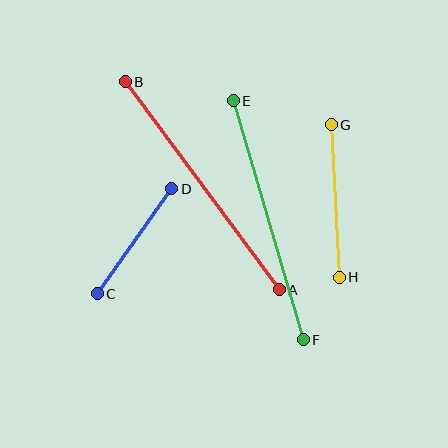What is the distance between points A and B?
The distance is approximately 259 pixels.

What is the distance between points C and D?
The distance is approximately 129 pixels.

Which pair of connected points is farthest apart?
Points A and B are farthest apart.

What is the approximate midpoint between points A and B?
The midpoint is at approximately (202, 186) pixels.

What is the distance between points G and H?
The distance is approximately 153 pixels.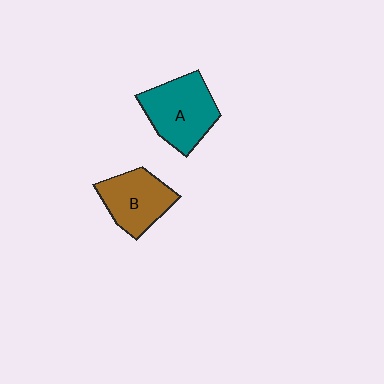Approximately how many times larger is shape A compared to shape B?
Approximately 1.2 times.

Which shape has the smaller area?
Shape B (brown).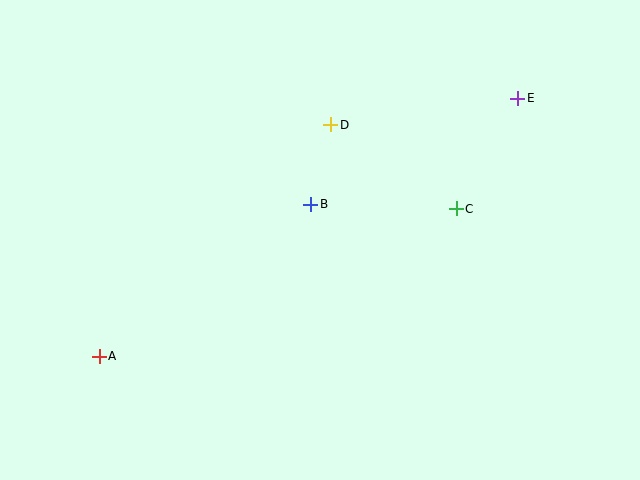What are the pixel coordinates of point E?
Point E is at (518, 98).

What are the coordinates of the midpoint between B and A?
The midpoint between B and A is at (205, 280).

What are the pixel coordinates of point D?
Point D is at (331, 125).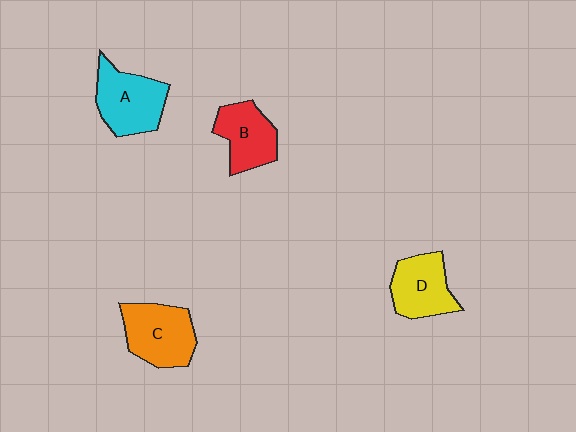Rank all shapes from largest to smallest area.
From largest to smallest: A (cyan), C (orange), D (yellow), B (red).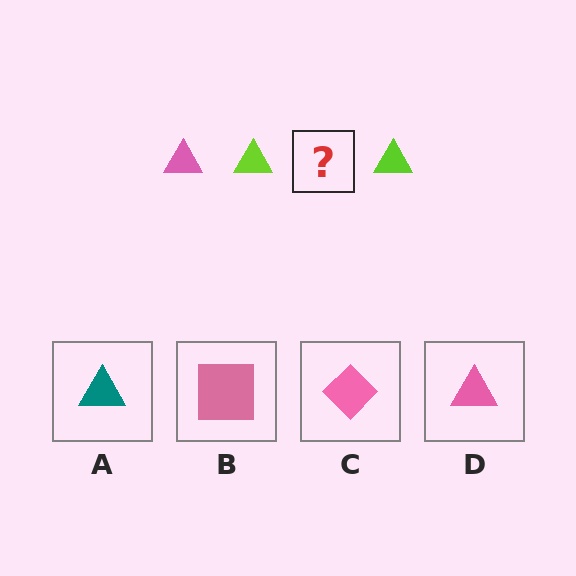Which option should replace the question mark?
Option D.